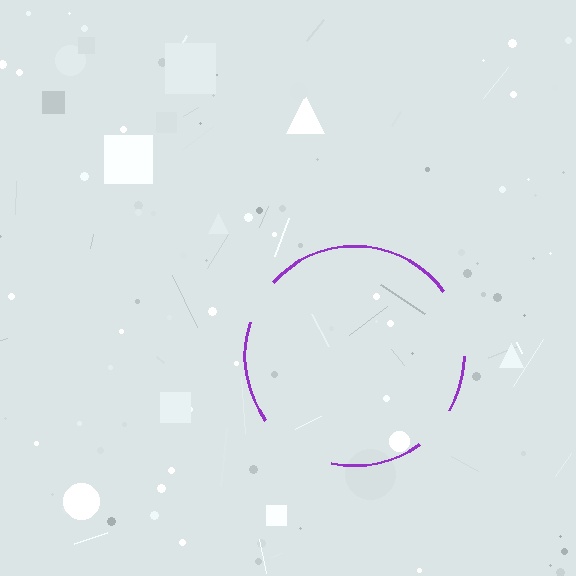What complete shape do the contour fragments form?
The contour fragments form a circle.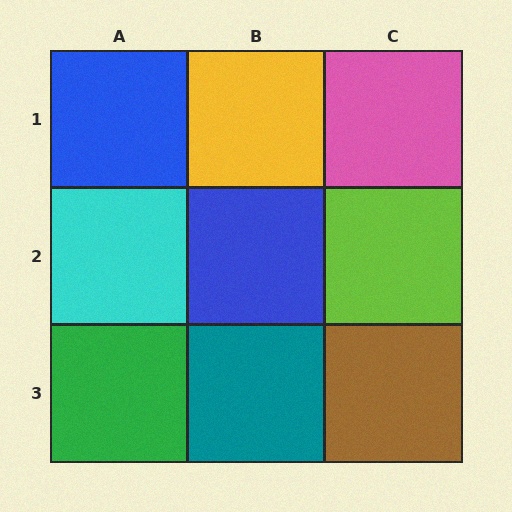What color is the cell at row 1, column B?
Yellow.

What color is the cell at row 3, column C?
Brown.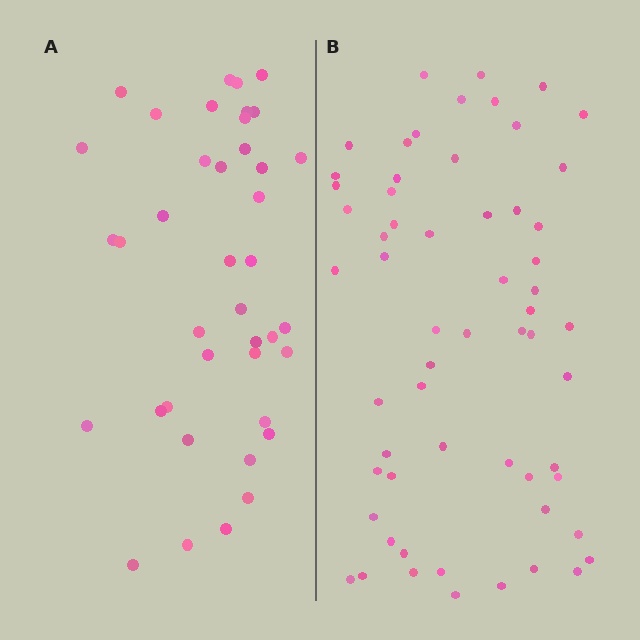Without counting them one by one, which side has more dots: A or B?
Region B (the right region) has more dots.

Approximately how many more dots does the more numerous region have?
Region B has approximately 20 more dots than region A.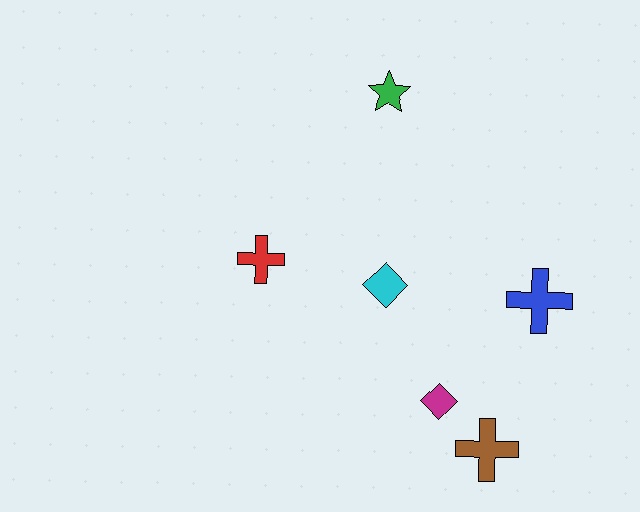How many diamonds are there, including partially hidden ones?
There are 2 diamonds.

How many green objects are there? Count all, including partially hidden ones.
There is 1 green object.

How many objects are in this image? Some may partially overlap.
There are 6 objects.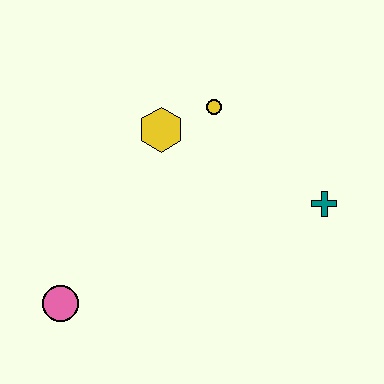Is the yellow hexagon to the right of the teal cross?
No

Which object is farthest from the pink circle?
The teal cross is farthest from the pink circle.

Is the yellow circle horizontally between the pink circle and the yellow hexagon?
No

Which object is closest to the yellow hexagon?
The yellow circle is closest to the yellow hexagon.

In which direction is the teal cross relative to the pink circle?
The teal cross is to the right of the pink circle.